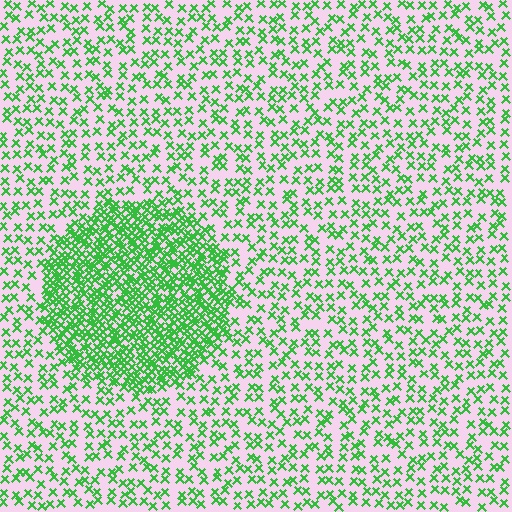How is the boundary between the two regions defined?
The boundary is defined by a change in element density (approximately 2.6x ratio). All elements are the same color, size, and shape.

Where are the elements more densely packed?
The elements are more densely packed inside the circle boundary.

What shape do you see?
I see a circle.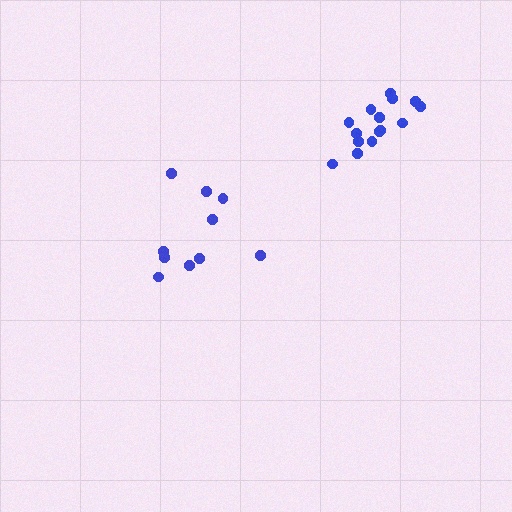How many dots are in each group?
Group 1: 15 dots, Group 2: 10 dots (25 total).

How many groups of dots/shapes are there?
There are 2 groups.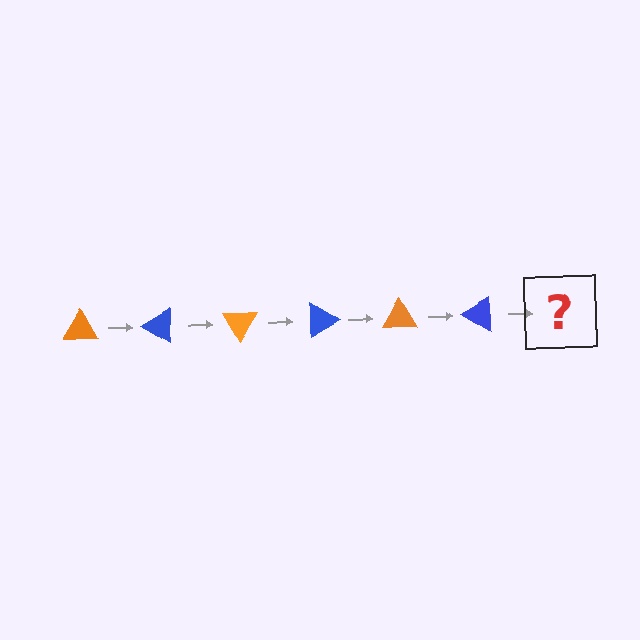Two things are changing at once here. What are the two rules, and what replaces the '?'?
The two rules are that it rotates 30 degrees each step and the color cycles through orange and blue. The '?' should be an orange triangle, rotated 180 degrees from the start.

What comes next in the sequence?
The next element should be an orange triangle, rotated 180 degrees from the start.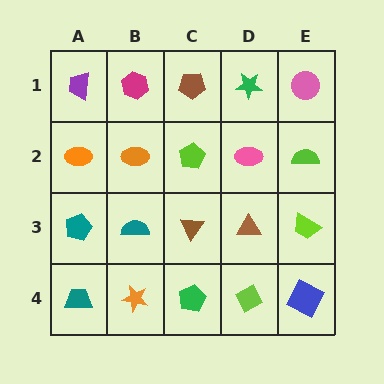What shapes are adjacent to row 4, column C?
A brown triangle (row 3, column C), an orange star (row 4, column B), a lime diamond (row 4, column D).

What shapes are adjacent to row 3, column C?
A lime pentagon (row 2, column C), a green pentagon (row 4, column C), a teal semicircle (row 3, column B), a brown triangle (row 3, column D).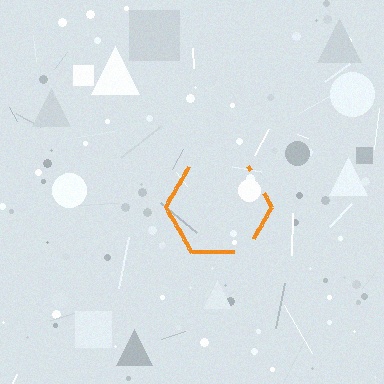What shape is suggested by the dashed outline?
The dashed outline suggests a hexagon.